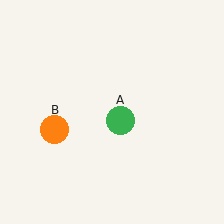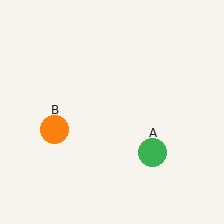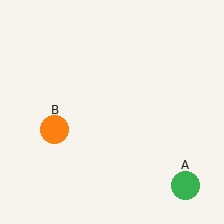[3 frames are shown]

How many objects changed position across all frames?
1 object changed position: green circle (object A).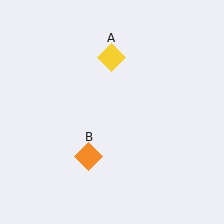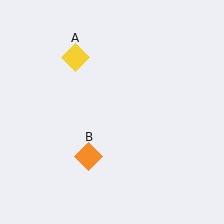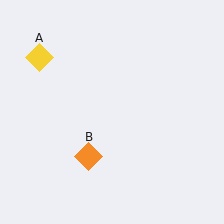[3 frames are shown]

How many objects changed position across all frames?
1 object changed position: yellow diamond (object A).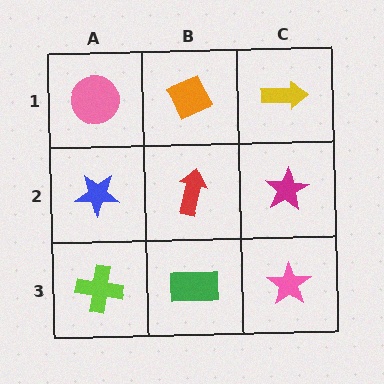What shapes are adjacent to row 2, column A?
A pink circle (row 1, column A), a lime cross (row 3, column A), a red arrow (row 2, column B).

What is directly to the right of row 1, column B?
A yellow arrow.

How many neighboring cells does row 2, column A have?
3.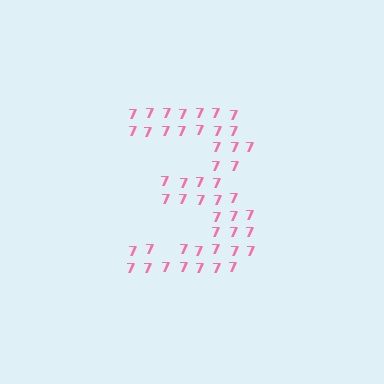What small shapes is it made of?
It is made of small digit 7's.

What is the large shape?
The large shape is the digit 3.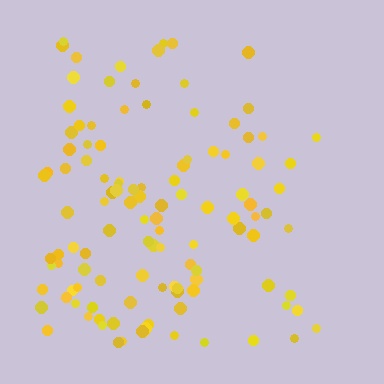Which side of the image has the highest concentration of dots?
The left.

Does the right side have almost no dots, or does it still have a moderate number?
Still a moderate number, just noticeably fewer than the left.